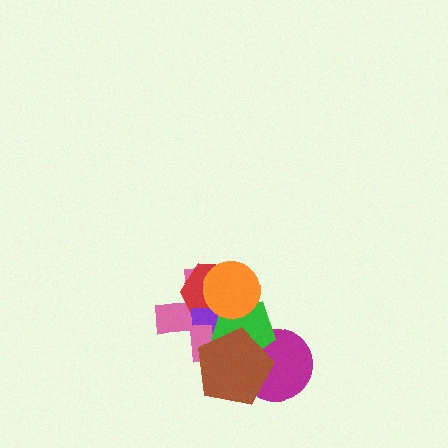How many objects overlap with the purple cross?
5 objects overlap with the purple cross.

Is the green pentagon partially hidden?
Yes, it is partially covered by another shape.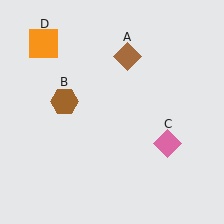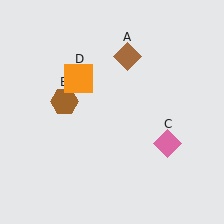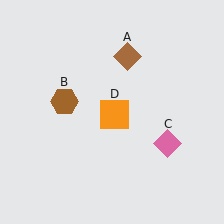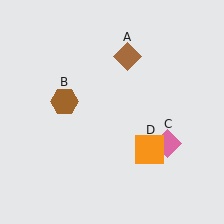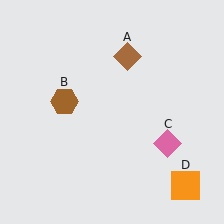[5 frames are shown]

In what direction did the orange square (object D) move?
The orange square (object D) moved down and to the right.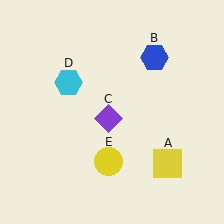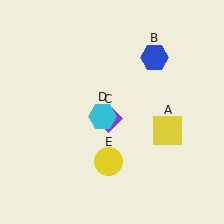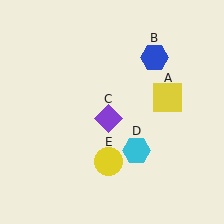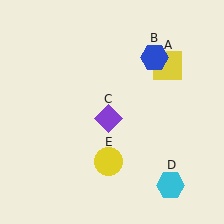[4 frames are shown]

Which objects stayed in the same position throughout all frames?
Blue hexagon (object B) and purple diamond (object C) and yellow circle (object E) remained stationary.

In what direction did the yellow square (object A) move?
The yellow square (object A) moved up.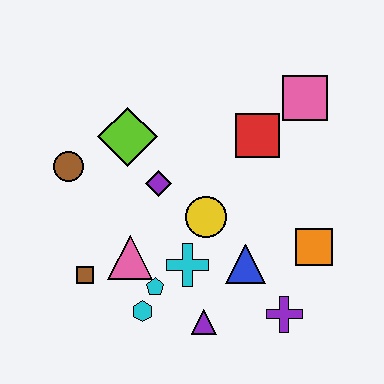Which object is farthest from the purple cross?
The brown circle is farthest from the purple cross.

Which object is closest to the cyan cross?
The cyan pentagon is closest to the cyan cross.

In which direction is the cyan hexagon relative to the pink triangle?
The cyan hexagon is below the pink triangle.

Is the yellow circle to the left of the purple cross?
Yes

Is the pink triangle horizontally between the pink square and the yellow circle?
No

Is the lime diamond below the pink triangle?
No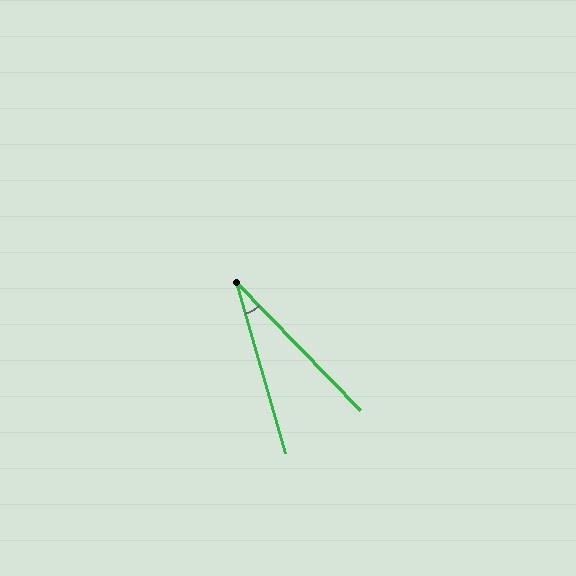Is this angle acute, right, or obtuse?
It is acute.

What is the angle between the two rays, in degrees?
Approximately 28 degrees.